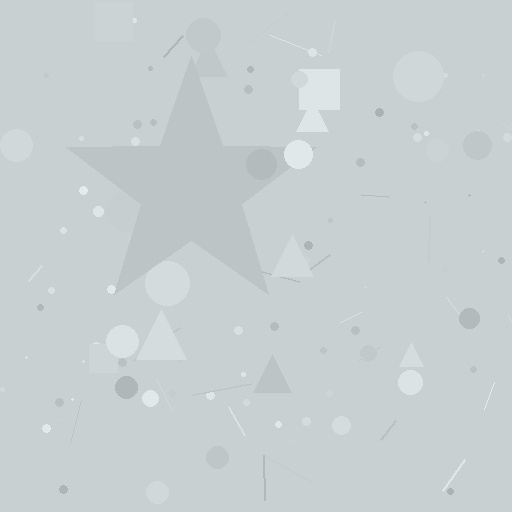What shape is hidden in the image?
A star is hidden in the image.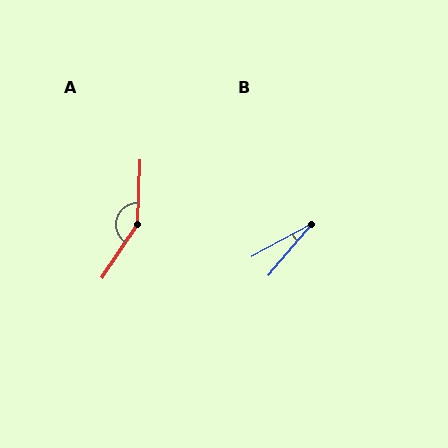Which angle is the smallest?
B, at approximately 21 degrees.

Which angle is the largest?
A, at approximately 149 degrees.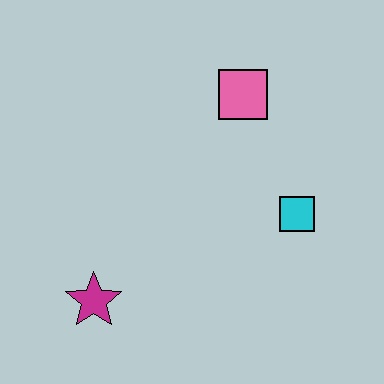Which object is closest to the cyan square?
The pink square is closest to the cyan square.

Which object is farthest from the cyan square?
The magenta star is farthest from the cyan square.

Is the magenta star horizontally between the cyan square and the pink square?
No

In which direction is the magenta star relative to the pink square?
The magenta star is below the pink square.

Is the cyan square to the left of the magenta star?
No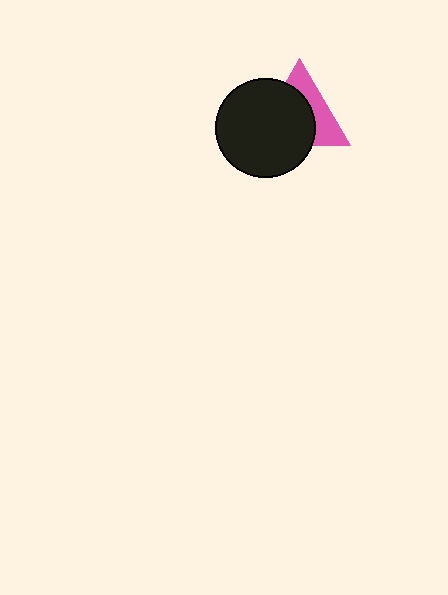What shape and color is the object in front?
The object in front is a black circle.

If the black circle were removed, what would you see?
You would see the complete pink triangle.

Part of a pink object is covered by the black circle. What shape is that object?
It is a triangle.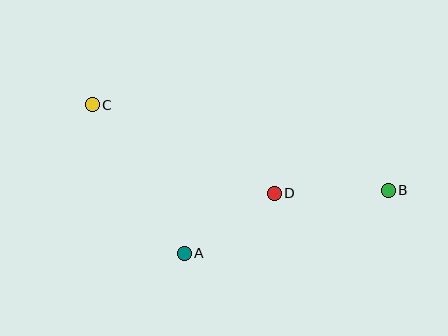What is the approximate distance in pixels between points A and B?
The distance between A and B is approximately 214 pixels.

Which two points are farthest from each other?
Points B and C are farthest from each other.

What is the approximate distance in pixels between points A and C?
The distance between A and C is approximately 174 pixels.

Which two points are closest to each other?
Points A and D are closest to each other.